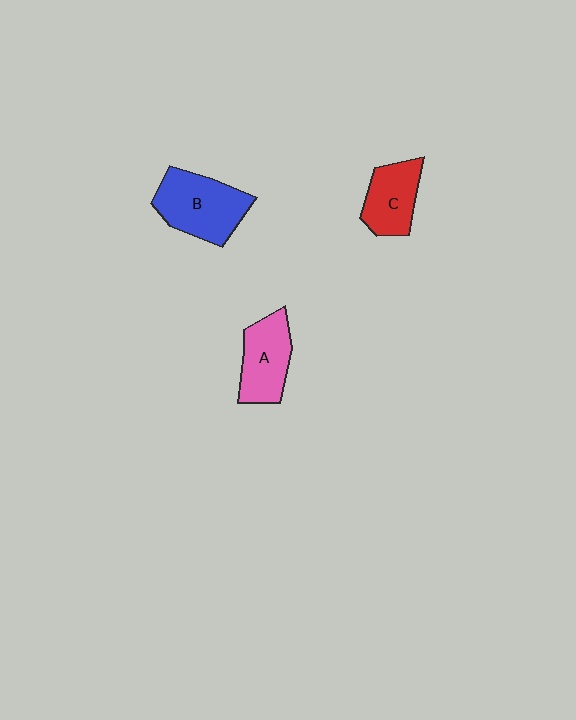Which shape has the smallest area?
Shape C (red).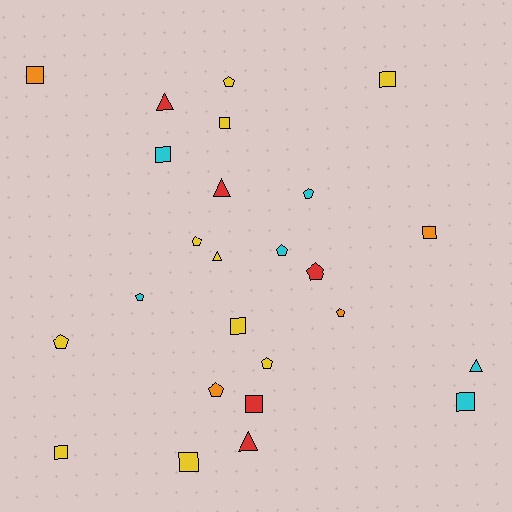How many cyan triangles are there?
There is 1 cyan triangle.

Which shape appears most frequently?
Pentagon, with 10 objects.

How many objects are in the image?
There are 25 objects.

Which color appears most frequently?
Yellow, with 10 objects.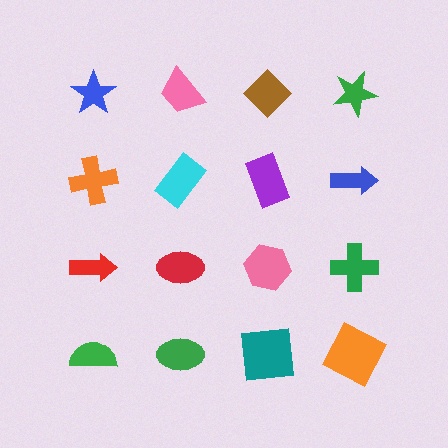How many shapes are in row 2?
4 shapes.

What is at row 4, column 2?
A green ellipse.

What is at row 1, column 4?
A green star.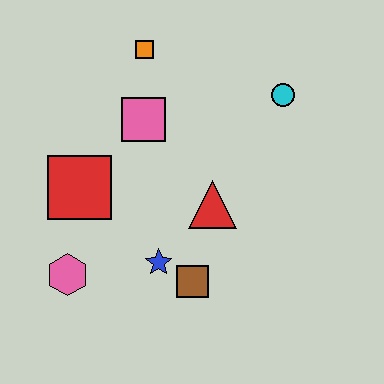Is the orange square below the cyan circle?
No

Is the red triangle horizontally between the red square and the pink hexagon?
No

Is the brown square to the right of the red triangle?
No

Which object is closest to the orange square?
The pink square is closest to the orange square.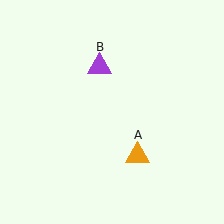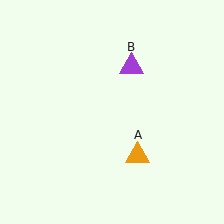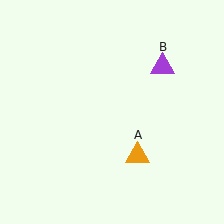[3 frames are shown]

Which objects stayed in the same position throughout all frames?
Orange triangle (object A) remained stationary.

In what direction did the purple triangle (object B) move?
The purple triangle (object B) moved right.